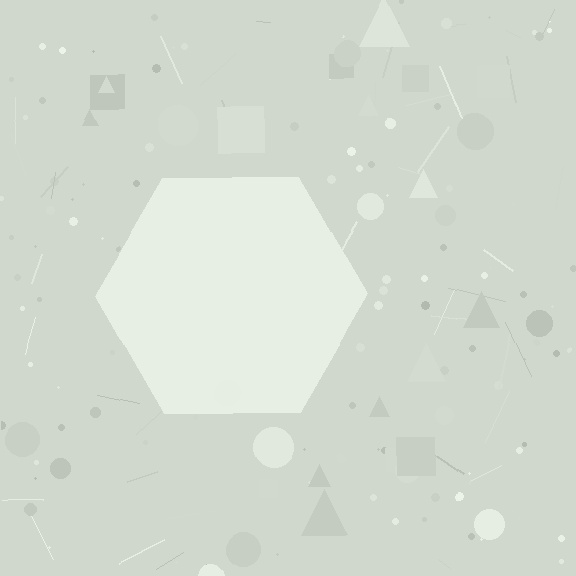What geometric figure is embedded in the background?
A hexagon is embedded in the background.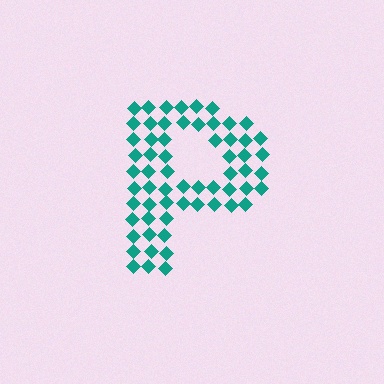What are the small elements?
The small elements are diamonds.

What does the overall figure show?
The overall figure shows the letter P.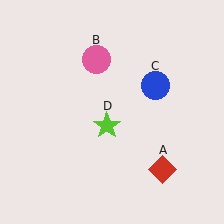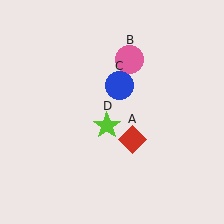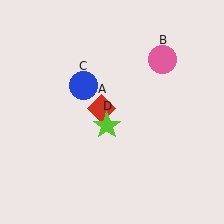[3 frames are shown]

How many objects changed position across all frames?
3 objects changed position: red diamond (object A), pink circle (object B), blue circle (object C).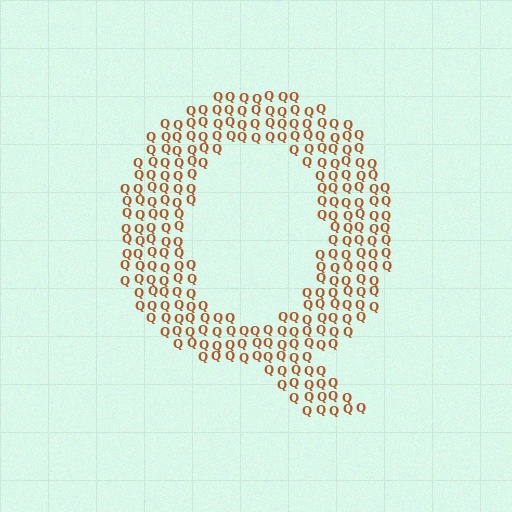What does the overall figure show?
The overall figure shows the letter Q.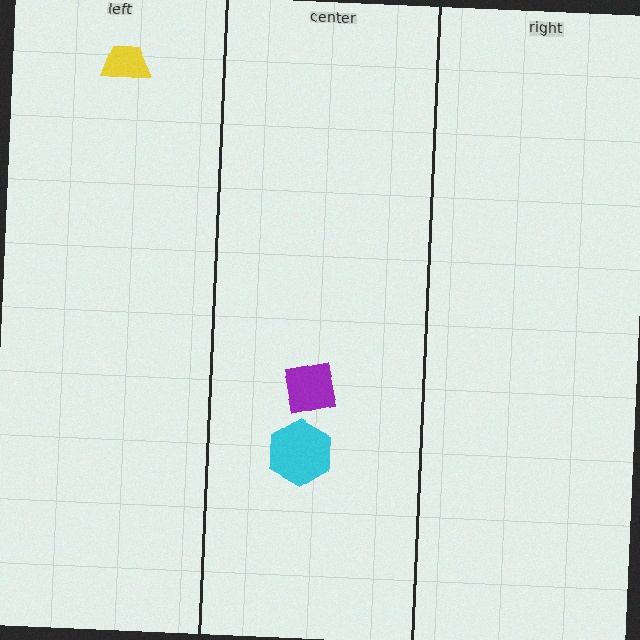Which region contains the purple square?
The center region.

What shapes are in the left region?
The yellow trapezoid.